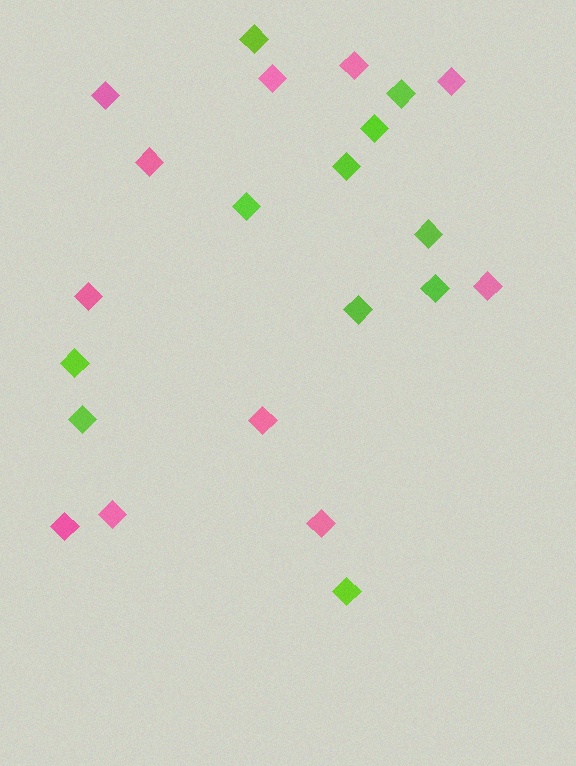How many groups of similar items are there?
There are 2 groups: one group of pink diamonds (11) and one group of lime diamonds (11).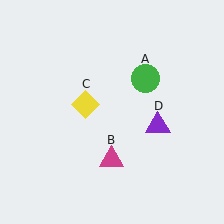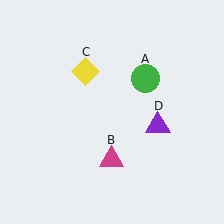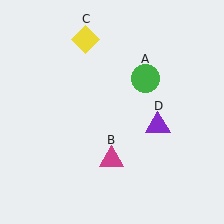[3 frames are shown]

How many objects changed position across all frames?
1 object changed position: yellow diamond (object C).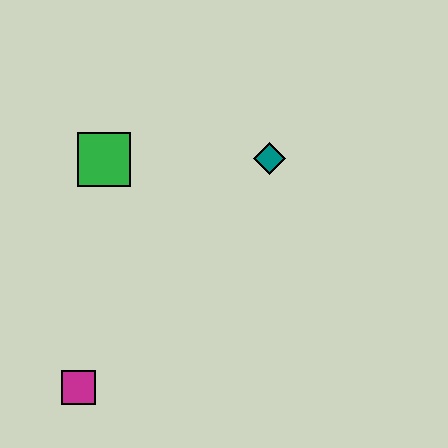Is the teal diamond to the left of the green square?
No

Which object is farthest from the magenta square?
The teal diamond is farthest from the magenta square.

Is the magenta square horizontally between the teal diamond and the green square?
No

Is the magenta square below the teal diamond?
Yes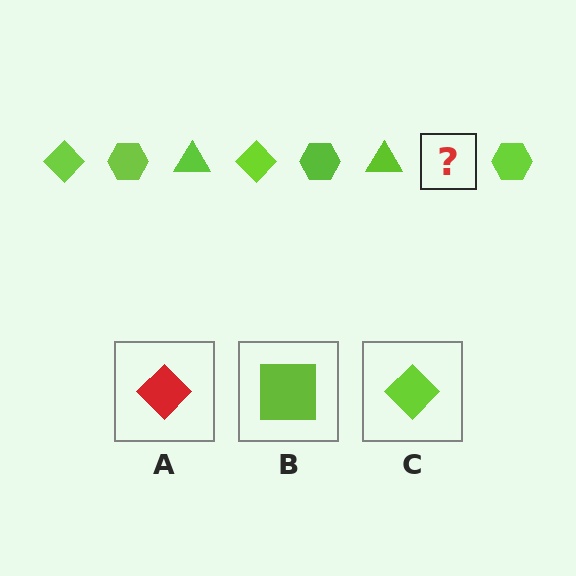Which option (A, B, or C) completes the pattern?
C.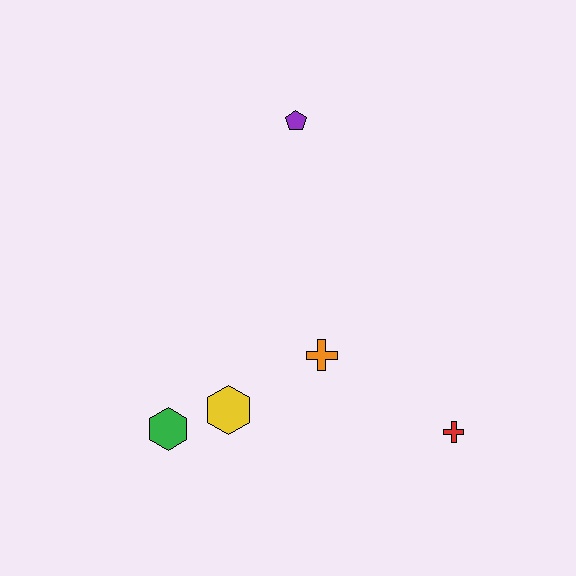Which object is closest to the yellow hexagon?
The green hexagon is closest to the yellow hexagon.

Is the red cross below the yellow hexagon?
Yes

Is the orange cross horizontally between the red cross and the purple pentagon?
Yes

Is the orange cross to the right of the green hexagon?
Yes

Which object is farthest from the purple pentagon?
The red cross is farthest from the purple pentagon.